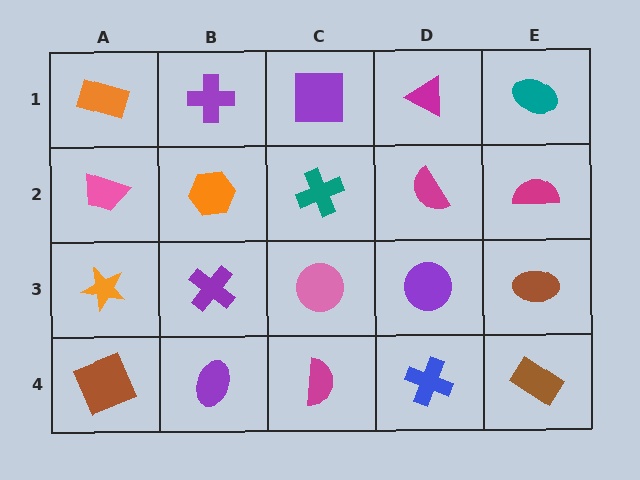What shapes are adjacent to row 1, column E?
A magenta semicircle (row 2, column E), a magenta triangle (row 1, column D).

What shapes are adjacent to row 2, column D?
A magenta triangle (row 1, column D), a purple circle (row 3, column D), a teal cross (row 2, column C), a magenta semicircle (row 2, column E).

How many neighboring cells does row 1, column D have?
3.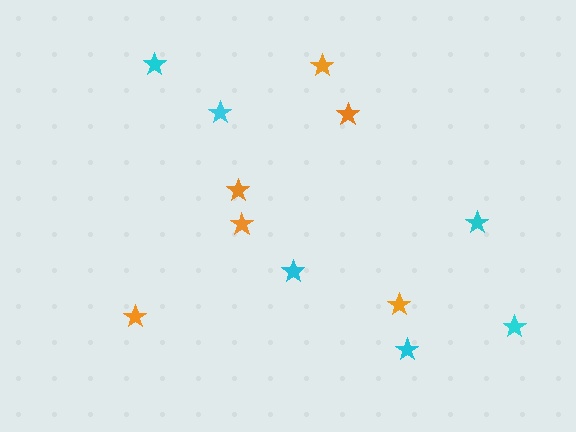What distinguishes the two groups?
There are 2 groups: one group of cyan stars (6) and one group of orange stars (6).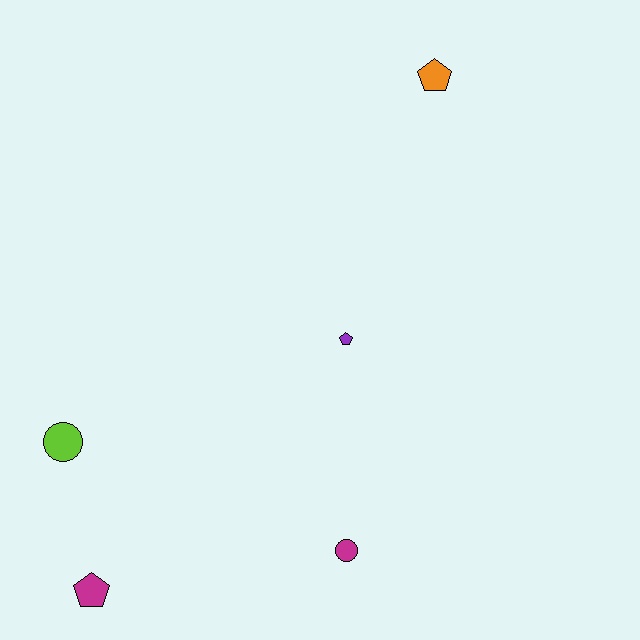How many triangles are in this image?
There are no triangles.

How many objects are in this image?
There are 5 objects.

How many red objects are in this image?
There are no red objects.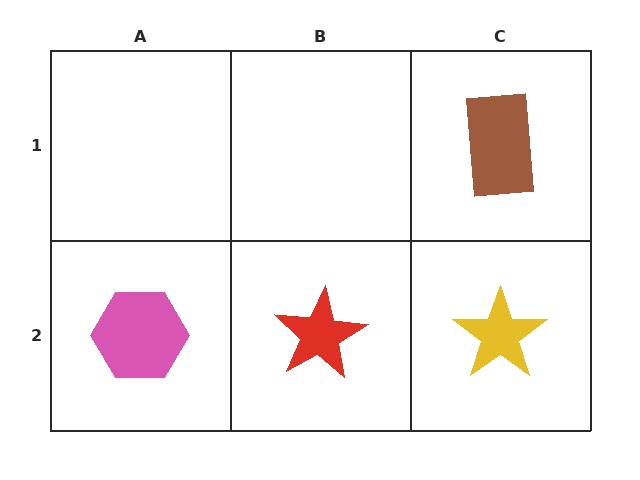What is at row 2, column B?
A red star.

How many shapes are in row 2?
3 shapes.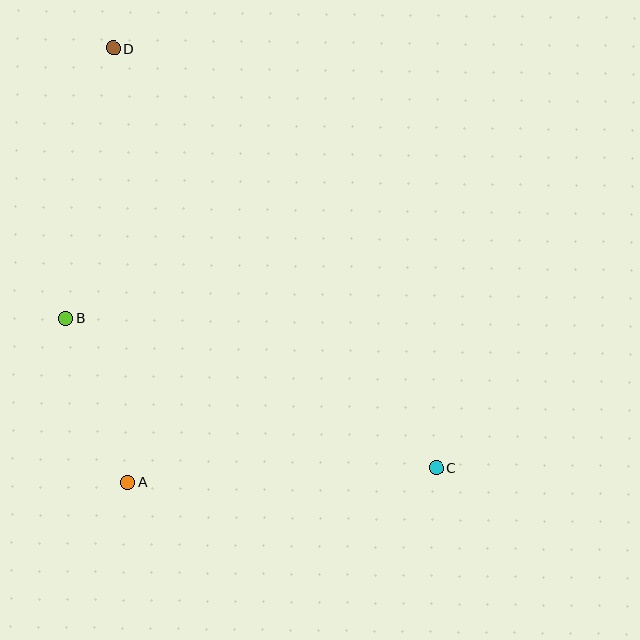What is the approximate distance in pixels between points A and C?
The distance between A and C is approximately 309 pixels.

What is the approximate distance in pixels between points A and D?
The distance between A and D is approximately 434 pixels.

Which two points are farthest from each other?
Points C and D are farthest from each other.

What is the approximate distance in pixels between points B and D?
The distance between B and D is approximately 274 pixels.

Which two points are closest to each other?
Points A and B are closest to each other.